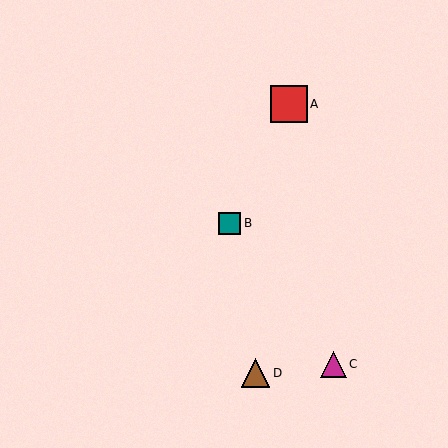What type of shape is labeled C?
Shape C is a magenta triangle.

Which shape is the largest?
The red square (labeled A) is the largest.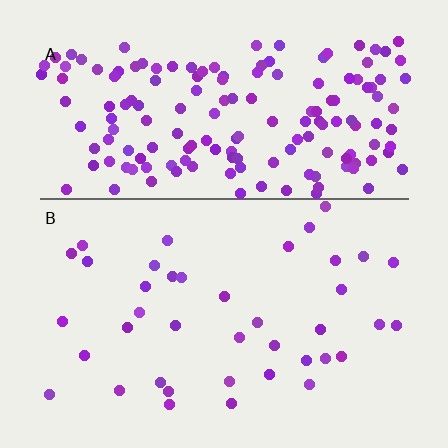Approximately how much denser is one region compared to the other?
Approximately 4.3× — region A over region B.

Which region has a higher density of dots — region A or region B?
A (the top).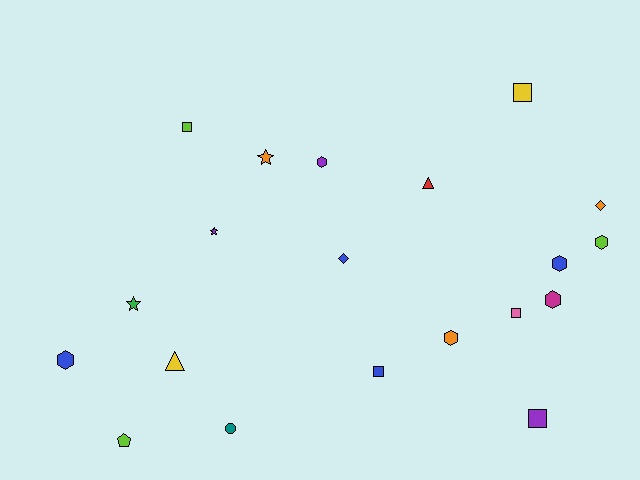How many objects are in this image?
There are 20 objects.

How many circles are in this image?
There is 1 circle.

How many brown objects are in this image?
There are no brown objects.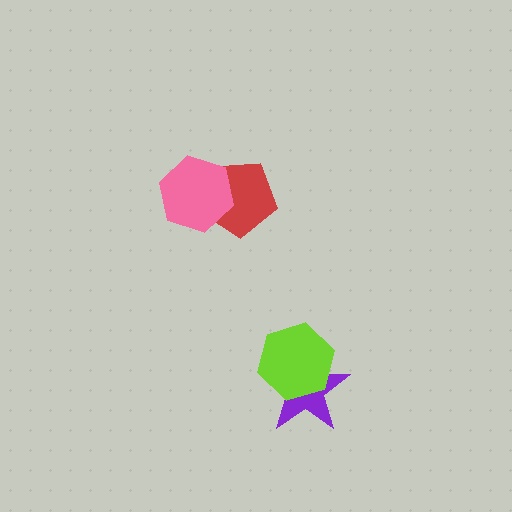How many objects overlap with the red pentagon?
1 object overlaps with the red pentagon.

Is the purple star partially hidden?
Yes, it is partially covered by another shape.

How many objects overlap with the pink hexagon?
1 object overlaps with the pink hexagon.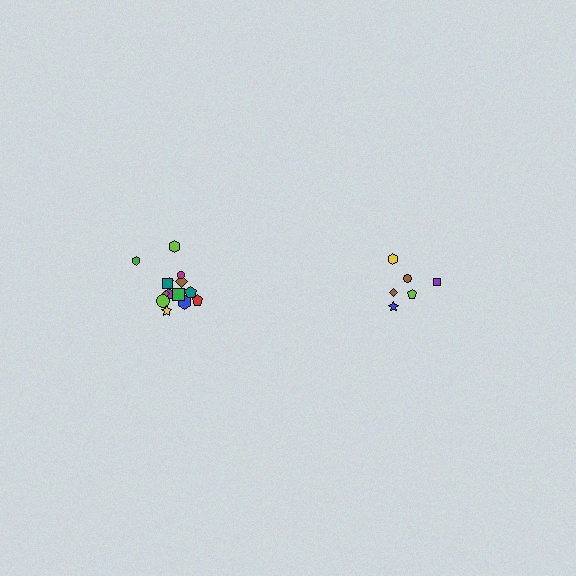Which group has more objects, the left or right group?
The left group.